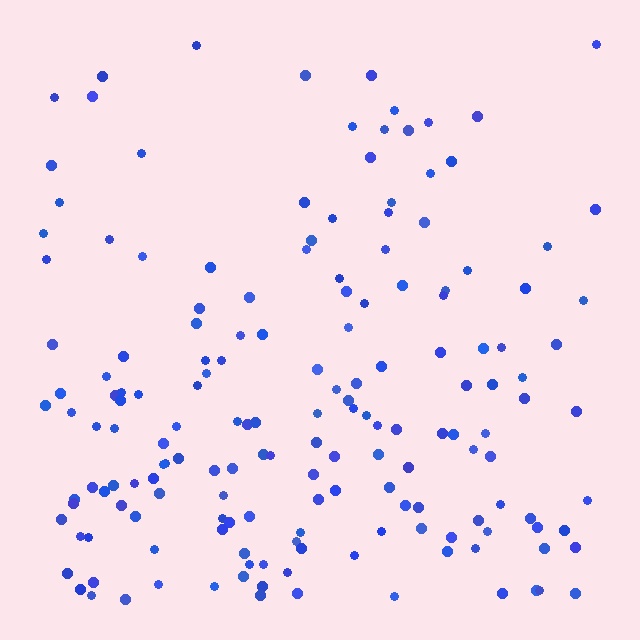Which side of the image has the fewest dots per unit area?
The top.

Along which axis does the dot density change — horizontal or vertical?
Vertical.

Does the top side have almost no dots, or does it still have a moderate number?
Still a moderate number, just noticeably fewer than the bottom.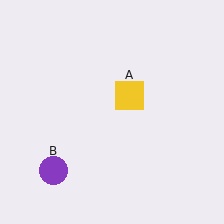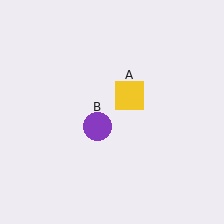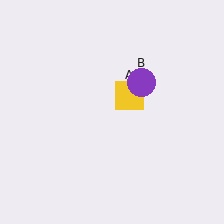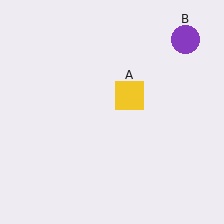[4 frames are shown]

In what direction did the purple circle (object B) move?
The purple circle (object B) moved up and to the right.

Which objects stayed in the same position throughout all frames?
Yellow square (object A) remained stationary.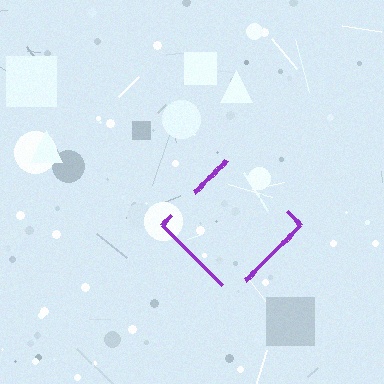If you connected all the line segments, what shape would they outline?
They would outline a diamond.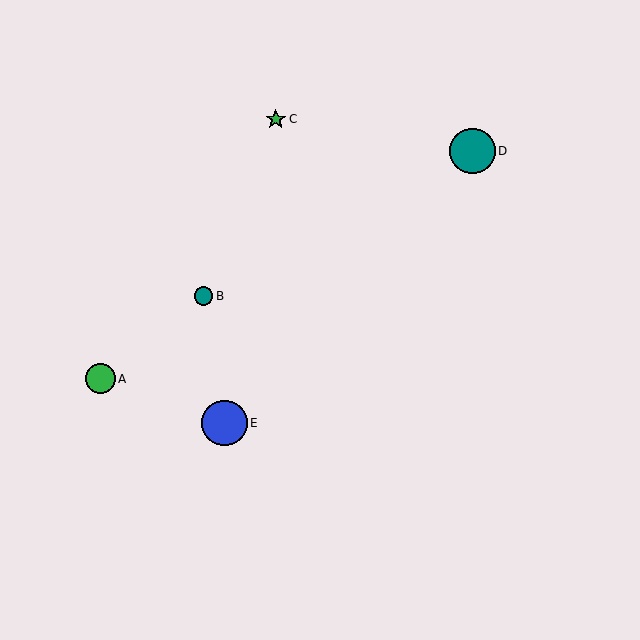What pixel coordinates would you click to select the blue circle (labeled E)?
Click at (224, 423) to select the blue circle E.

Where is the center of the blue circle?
The center of the blue circle is at (224, 423).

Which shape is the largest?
The teal circle (labeled D) is the largest.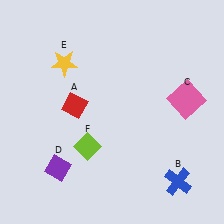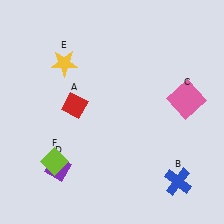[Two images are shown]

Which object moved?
The lime diamond (F) moved left.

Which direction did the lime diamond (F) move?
The lime diamond (F) moved left.